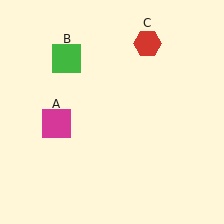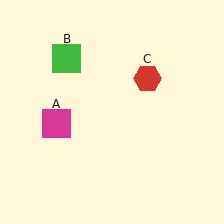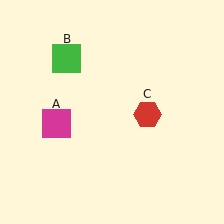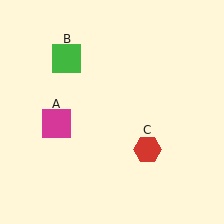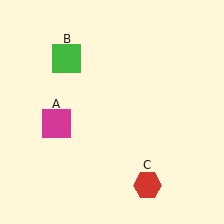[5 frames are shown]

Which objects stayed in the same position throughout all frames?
Magenta square (object A) and green square (object B) remained stationary.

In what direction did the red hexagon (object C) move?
The red hexagon (object C) moved down.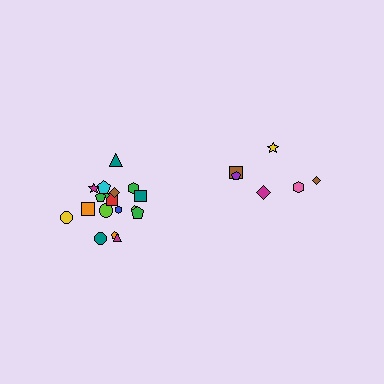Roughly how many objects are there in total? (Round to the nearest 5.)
Roughly 25 objects in total.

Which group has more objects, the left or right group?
The left group.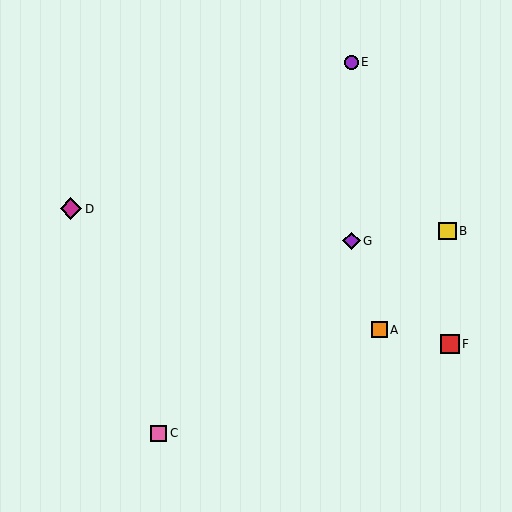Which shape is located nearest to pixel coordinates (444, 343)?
The red square (labeled F) at (450, 344) is nearest to that location.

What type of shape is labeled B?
Shape B is a yellow square.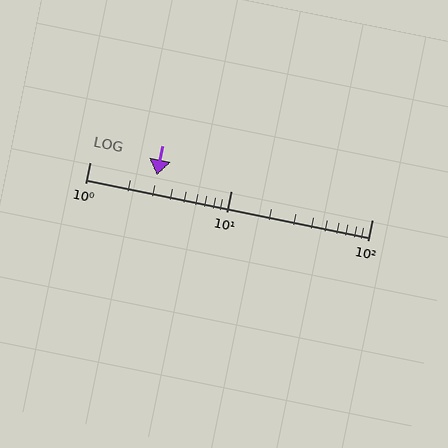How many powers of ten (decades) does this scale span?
The scale spans 2 decades, from 1 to 100.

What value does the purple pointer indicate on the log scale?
The pointer indicates approximately 3.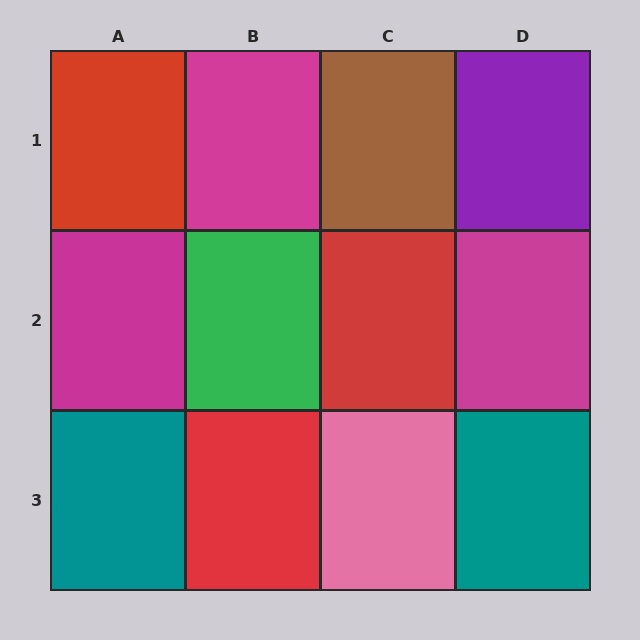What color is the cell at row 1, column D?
Purple.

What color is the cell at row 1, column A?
Red.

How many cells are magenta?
3 cells are magenta.